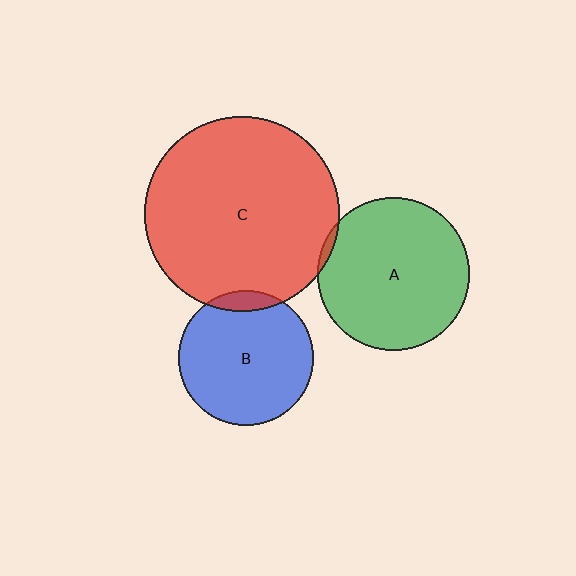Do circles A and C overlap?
Yes.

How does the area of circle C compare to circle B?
Approximately 2.1 times.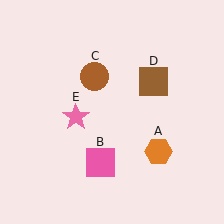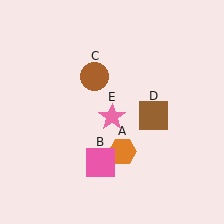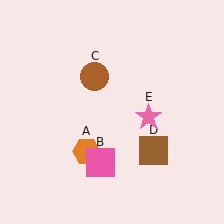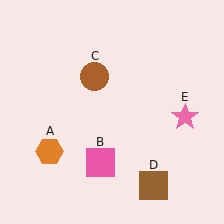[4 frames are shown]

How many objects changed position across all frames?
3 objects changed position: orange hexagon (object A), brown square (object D), pink star (object E).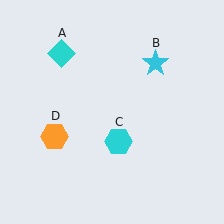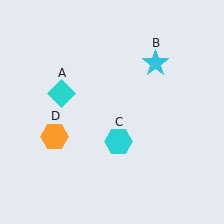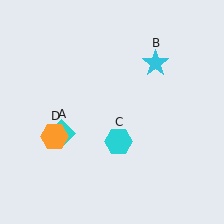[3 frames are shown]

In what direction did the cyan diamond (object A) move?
The cyan diamond (object A) moved down.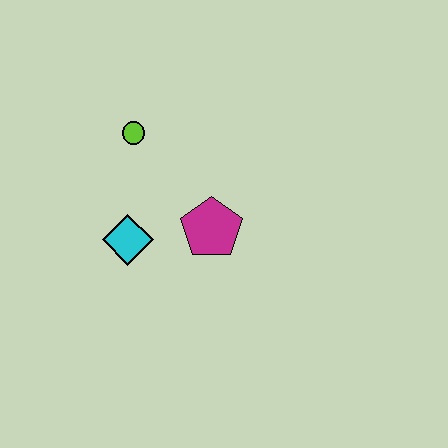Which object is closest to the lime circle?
The cyan diamond is closest to the lime circle.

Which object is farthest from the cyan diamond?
The lime circle is farthest from the cyan diamond.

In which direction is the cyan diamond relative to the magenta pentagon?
The cyan diamond is to the left of the magenta pentagon.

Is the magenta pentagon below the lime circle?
Yes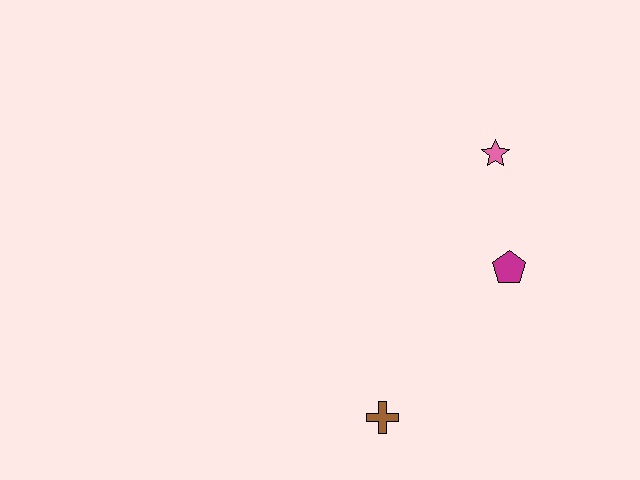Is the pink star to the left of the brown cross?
No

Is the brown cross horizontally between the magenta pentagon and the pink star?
No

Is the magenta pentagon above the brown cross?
Yes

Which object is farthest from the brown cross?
The pink star is farthest from the brown cross.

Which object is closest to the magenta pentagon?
The pink star is closest to the magenta pentagon.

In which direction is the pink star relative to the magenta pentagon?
The pink star is above the magenta pentagon.